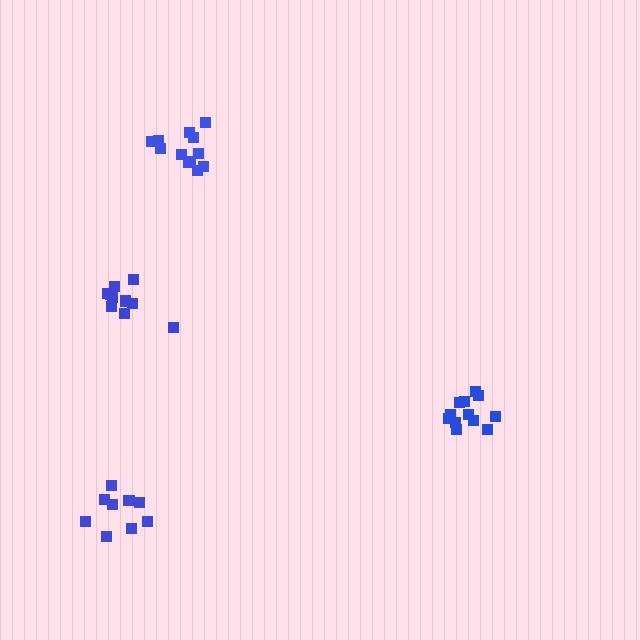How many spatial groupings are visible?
There are 4 spatial groupings.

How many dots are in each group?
Group 1: 12 dots, Group 2: 10 dots, Group 3: 13 dots, Group 4: 9 dots (44 total).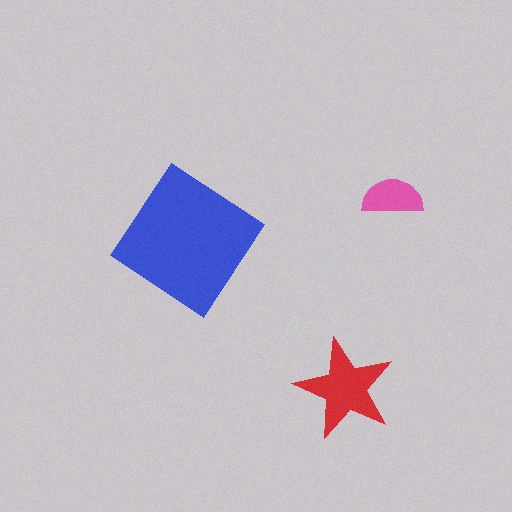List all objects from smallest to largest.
The pink semicircle, the red star, the blue diamond.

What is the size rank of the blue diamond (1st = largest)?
1st.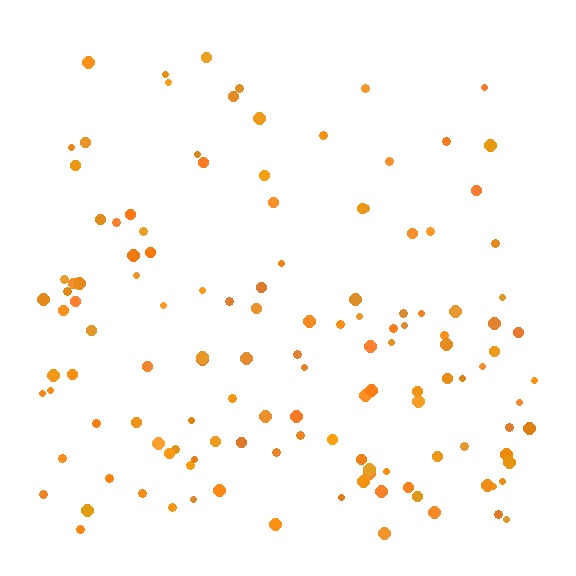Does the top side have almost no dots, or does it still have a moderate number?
Still a moderate number, just noticeably fewer than the bottom.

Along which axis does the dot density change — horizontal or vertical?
Vertical.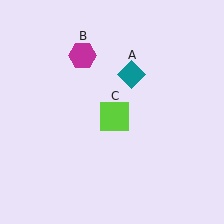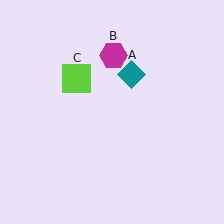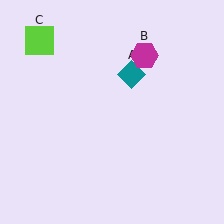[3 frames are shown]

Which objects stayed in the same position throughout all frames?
Teal diamond (object A) remained stationary.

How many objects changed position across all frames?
2 objects changed position: magenta hexagon (object B), lime square (object C).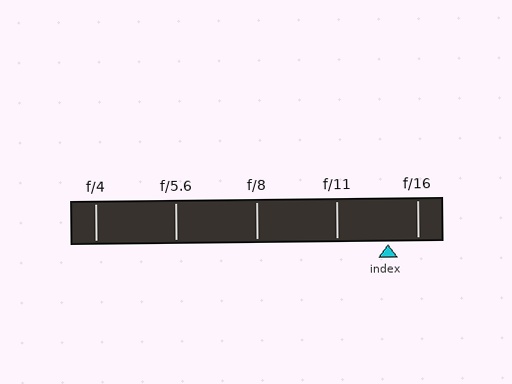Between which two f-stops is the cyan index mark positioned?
The index mark is between f/11 and f/16.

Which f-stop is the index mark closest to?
The index mark is closest to f/16.